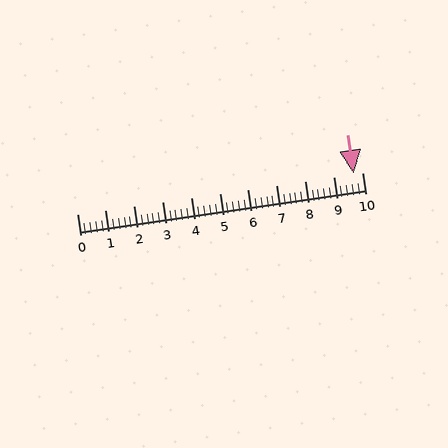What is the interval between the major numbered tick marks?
The major tick marks are spaced 1 units apart.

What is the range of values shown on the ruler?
The ruler shows values from 0 to 10.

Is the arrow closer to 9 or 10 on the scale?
The arrow is closer to 10.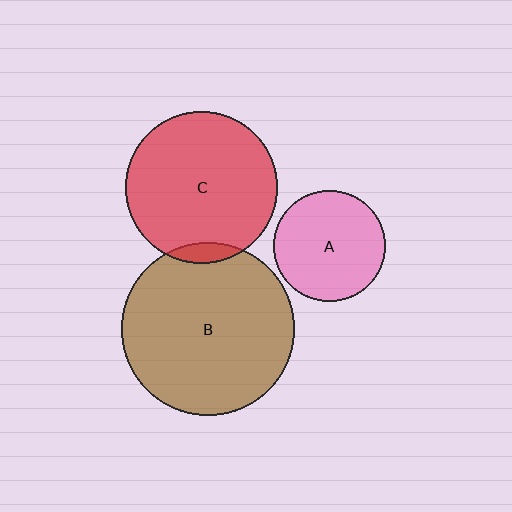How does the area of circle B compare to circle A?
Approximately 2.4 times.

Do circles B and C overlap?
Yes.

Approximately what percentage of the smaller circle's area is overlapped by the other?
Approximately 5%.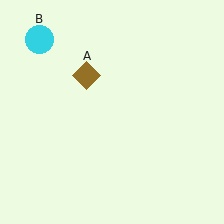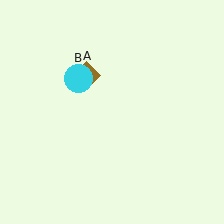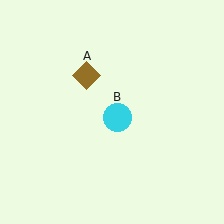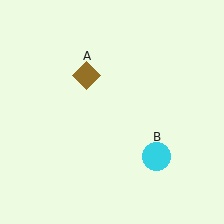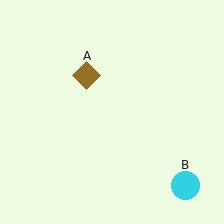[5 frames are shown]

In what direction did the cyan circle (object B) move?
The cyan circle (object B) moved down and to the right.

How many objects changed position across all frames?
1 object changed position: cyan circle (object B).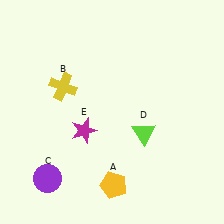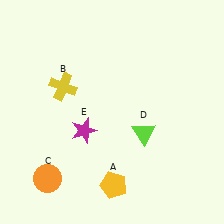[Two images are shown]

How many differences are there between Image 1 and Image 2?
There is 1 difference between the two images.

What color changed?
The circle (C) changed from purple in Image 1 to orange in Image 2.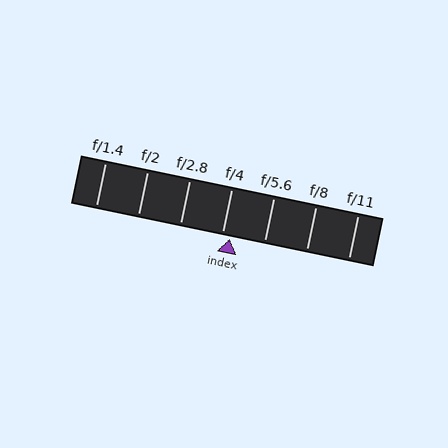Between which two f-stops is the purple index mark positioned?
The index mark is between f/4 and f/5.6.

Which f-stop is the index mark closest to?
The index mark is closest to f/4.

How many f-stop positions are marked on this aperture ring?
There are 7 f-stop positions marked.